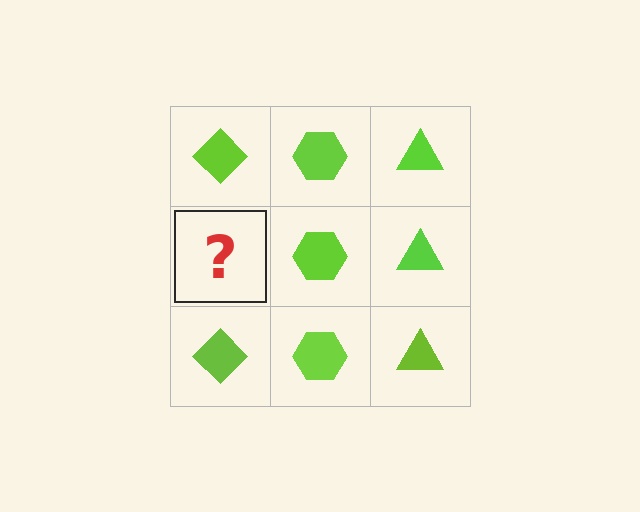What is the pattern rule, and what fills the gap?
The rule is that each column has a consistent shape. The gap should be filled with a lime diamond.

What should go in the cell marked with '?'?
The missing cell should contain a lime diamond.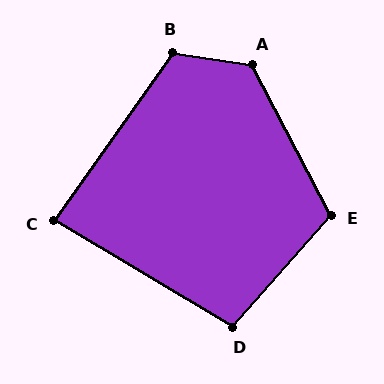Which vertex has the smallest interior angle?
C, at approximately 86 degrees.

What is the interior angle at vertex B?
Approximately 116 degrees (obtuse).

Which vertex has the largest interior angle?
A, at approximately 126 degrees.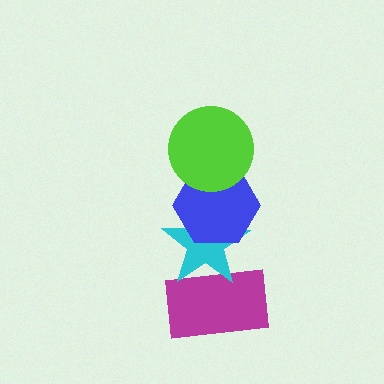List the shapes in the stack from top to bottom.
From top to bottom: the lime circle, the blue hexagon, the cyan star, the magenta rectangle.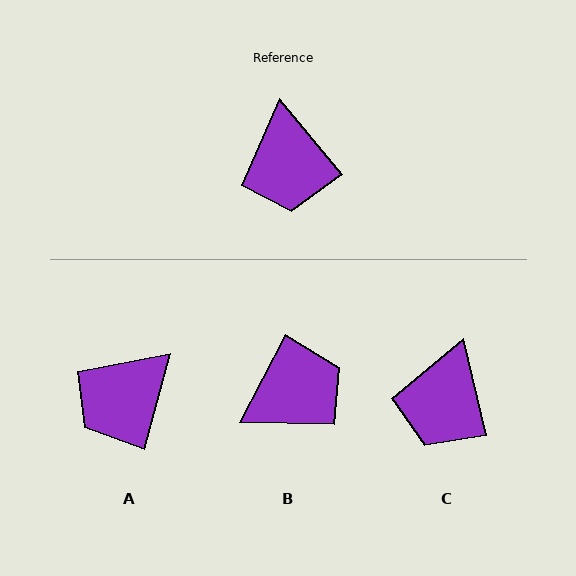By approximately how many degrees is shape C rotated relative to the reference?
Approximately 27 degrees clockwise.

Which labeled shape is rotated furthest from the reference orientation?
B, about 113 degrees away.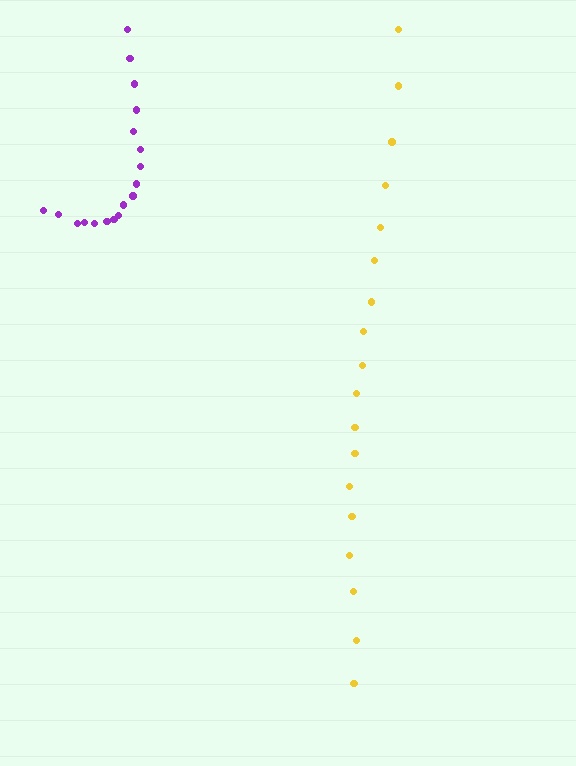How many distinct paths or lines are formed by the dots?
There are 2 distinct paths.